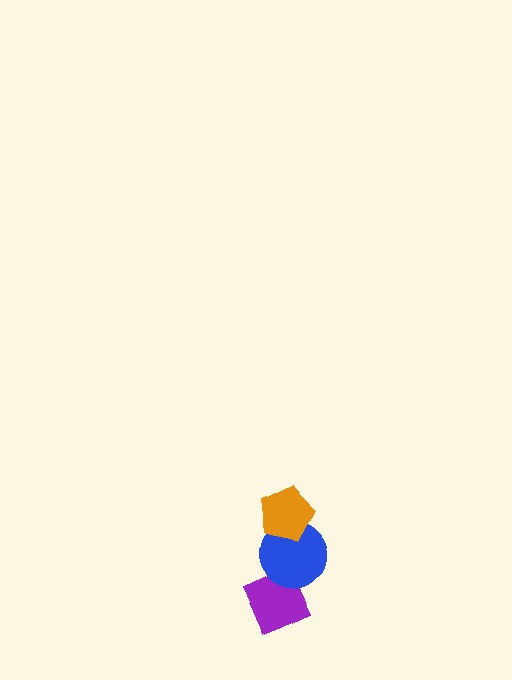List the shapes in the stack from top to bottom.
From top to bottom: the orange pentagon, the blue circle, the purple diamond.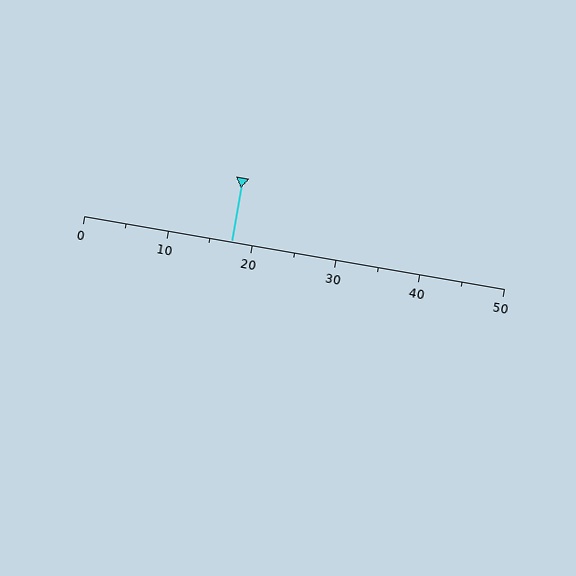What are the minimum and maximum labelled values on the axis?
The axis runs from 0 to 50.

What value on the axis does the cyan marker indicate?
The marker indicates approximately 17.5.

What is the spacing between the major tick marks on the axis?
The major ticks are spaced 10 apart.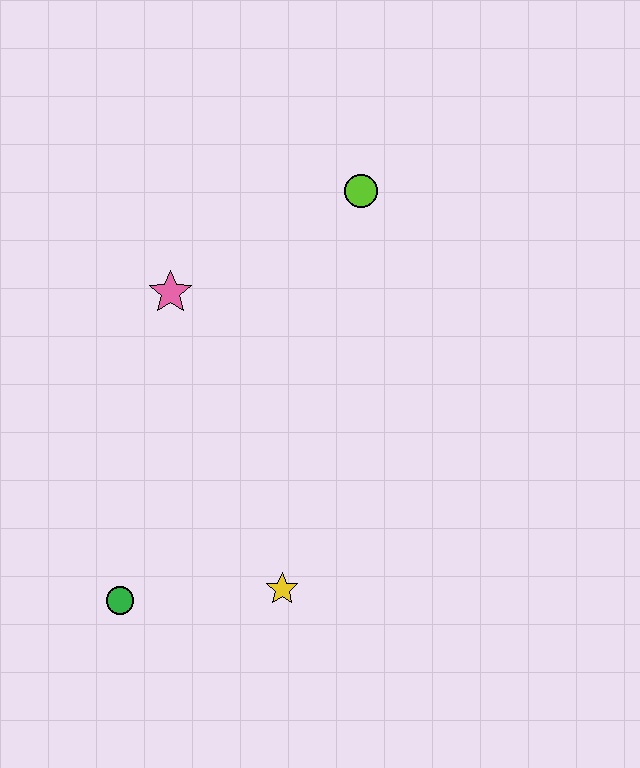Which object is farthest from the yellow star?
The lime circle is farthest from the yellow star.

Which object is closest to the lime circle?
The pink star is closest to the lime circle.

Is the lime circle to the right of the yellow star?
Yes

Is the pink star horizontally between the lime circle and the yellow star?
No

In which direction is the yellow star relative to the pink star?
The yellow star is below the pink star.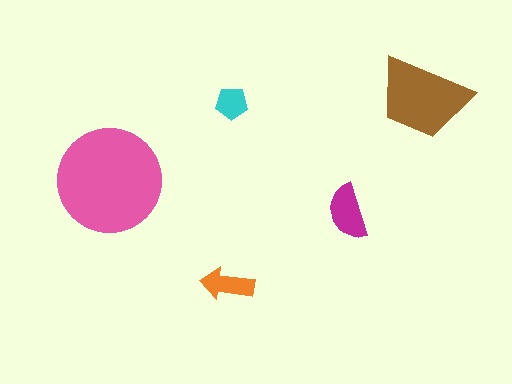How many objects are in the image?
There are 5 objects in the image.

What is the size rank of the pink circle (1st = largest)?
1st.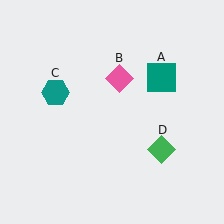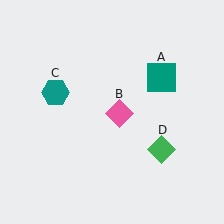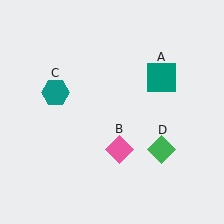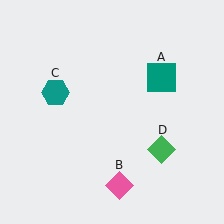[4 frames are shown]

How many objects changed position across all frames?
1 object changed position: pink diamond (object B).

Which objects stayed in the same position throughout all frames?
Teal square (object A) and teal hexagon (object C) and green diamond (object D) remained stationary.